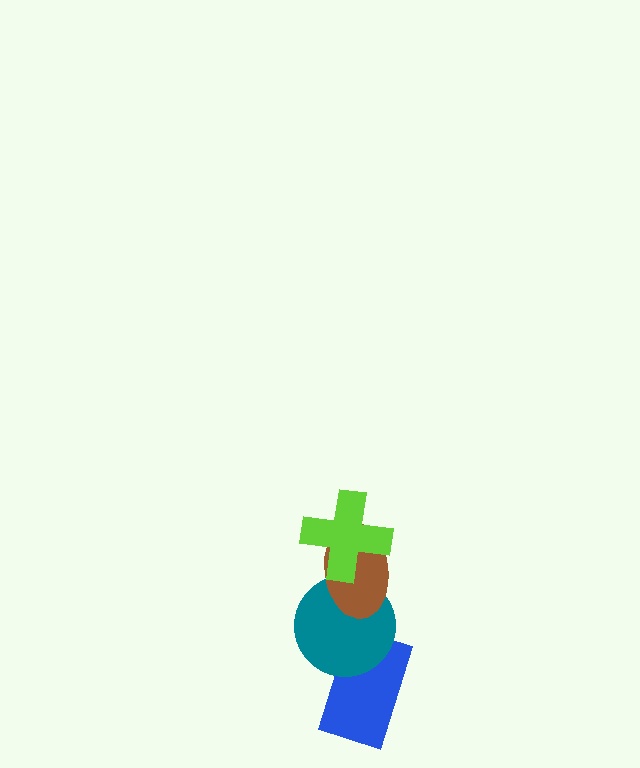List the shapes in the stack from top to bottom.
From top to bottom: the lime cross, the brown ellipse, the teal circle, the blue rectangle.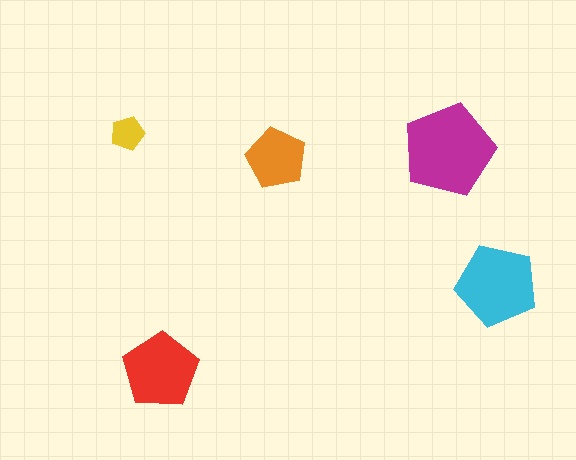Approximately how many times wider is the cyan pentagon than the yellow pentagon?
About 2.5 times wider.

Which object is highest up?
The yellow pentagon is topmost.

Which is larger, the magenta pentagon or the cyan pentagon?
The magenta one.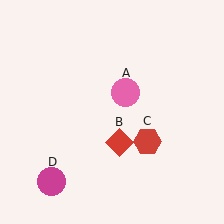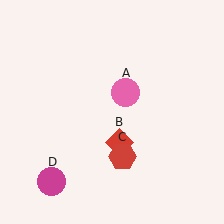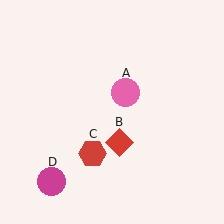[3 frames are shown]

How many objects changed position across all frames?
1 object changed position: red hexagon (object C).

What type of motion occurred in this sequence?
The red hexagon (object C) rotated clockwise around the center of the scene.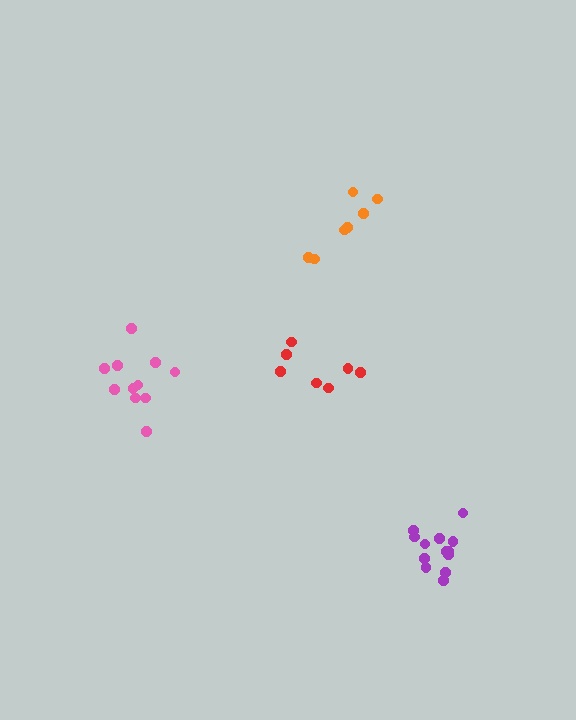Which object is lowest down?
The purple cluster is bottommost.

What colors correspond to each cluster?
The clusters are colored: purple, orange, red, pink.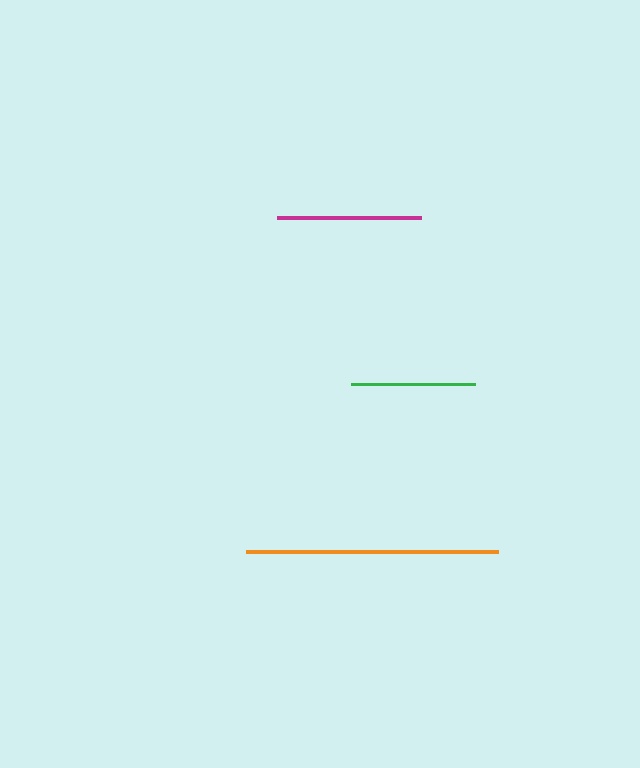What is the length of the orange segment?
The orange segment is approximately 253 pixels long.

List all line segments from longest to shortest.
From longest to shortest: orange, magenta, green.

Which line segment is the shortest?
The green line is the shortest at approximately 124 pixels.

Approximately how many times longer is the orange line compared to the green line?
The orange line is approximately 2.0 times the length of the green line.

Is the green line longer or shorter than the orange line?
The orange line is longer than the green line.